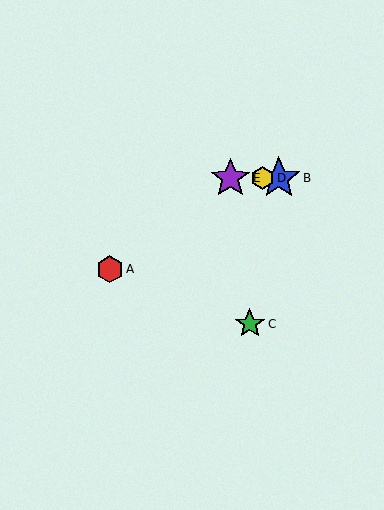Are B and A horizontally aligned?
No, B is at y≈178 and A is at y≈269.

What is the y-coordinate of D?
Object D is at y≈178.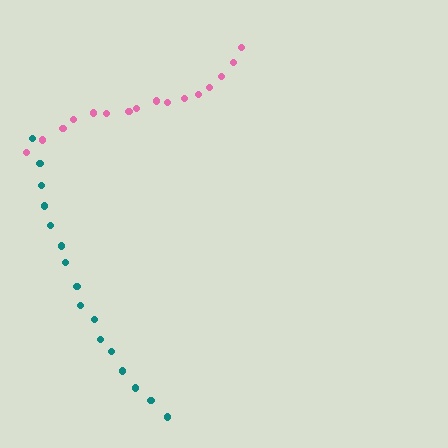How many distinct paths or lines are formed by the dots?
There are 2 distinct paths.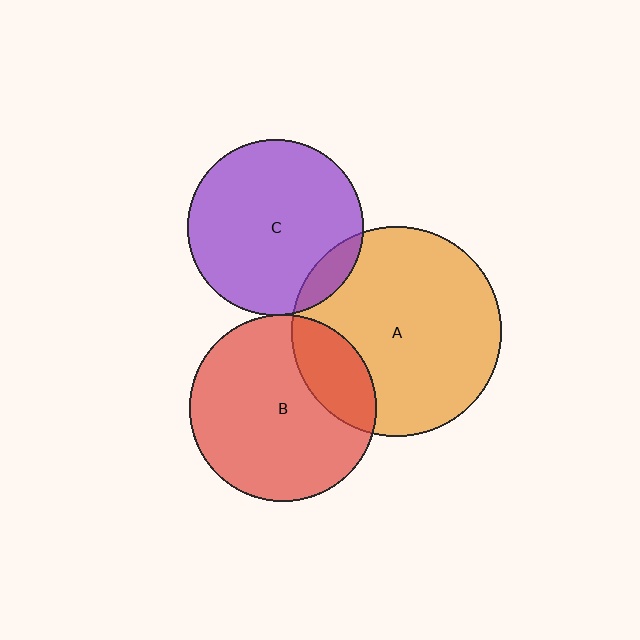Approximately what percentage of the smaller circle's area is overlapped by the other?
Approximately 10%.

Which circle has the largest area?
Circle A (orange).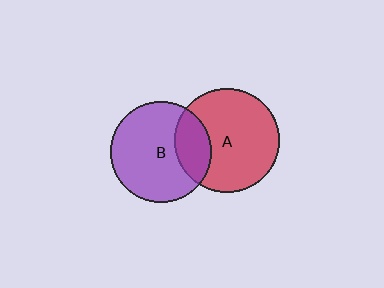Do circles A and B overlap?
Yes.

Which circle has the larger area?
Circle A (red).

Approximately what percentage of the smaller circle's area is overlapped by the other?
Approximately 25%.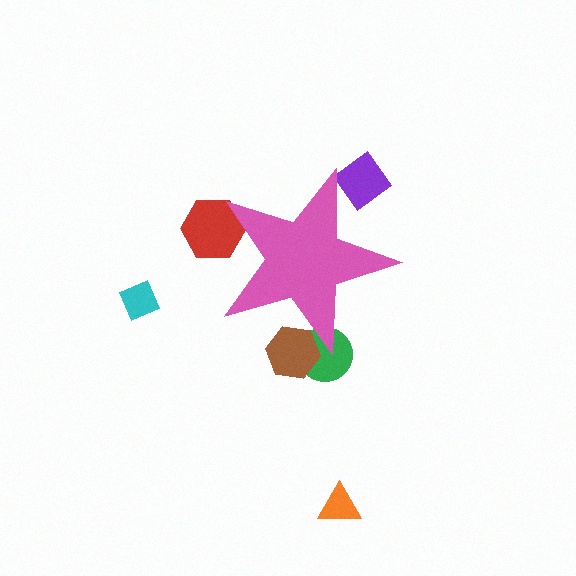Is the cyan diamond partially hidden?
No, the cyan diamond is fully visible.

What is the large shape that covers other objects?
A pink star.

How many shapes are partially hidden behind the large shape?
4 shapes are partially hidden.